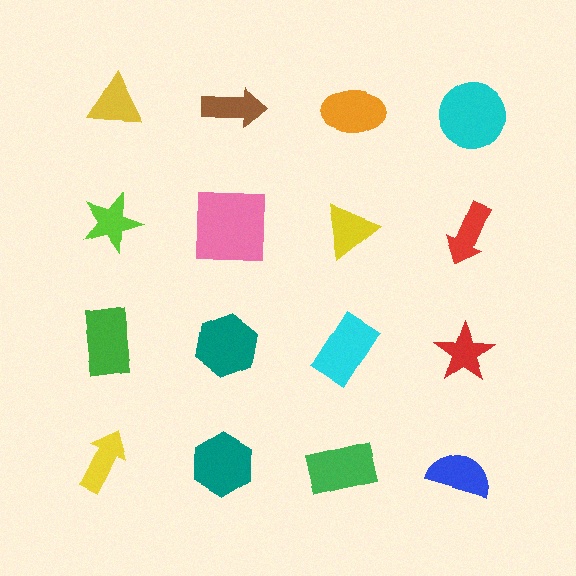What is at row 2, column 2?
A pink square.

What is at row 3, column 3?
A cyan rectangle.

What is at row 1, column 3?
An orange ellipse.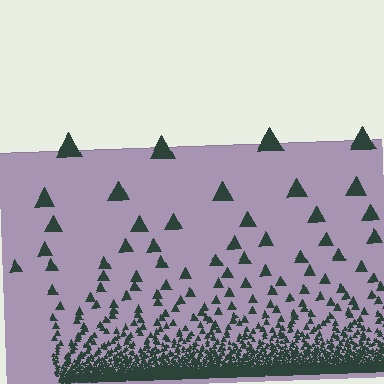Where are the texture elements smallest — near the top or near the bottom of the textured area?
Near the bottom.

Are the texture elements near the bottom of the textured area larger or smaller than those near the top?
Smaller. The gradient is inverted — elements near the bottom are smaller and denser.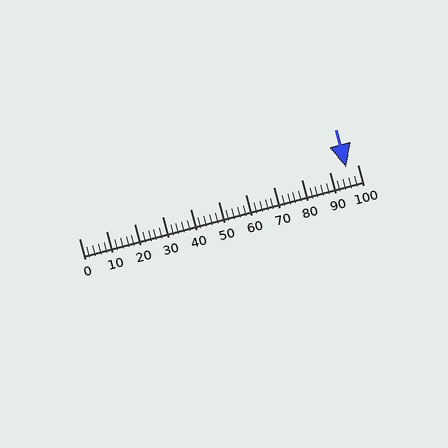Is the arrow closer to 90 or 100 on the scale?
The arrow is closer to 100.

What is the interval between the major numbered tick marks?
The major tick marks are spaced 10 units apart.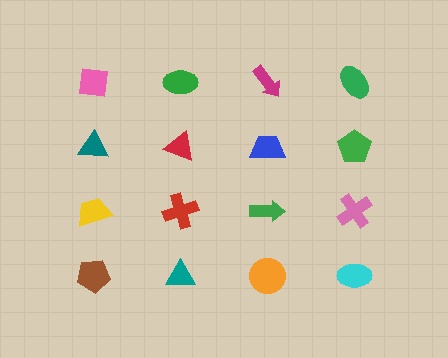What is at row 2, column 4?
A green pentagon.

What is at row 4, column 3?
An orange circle.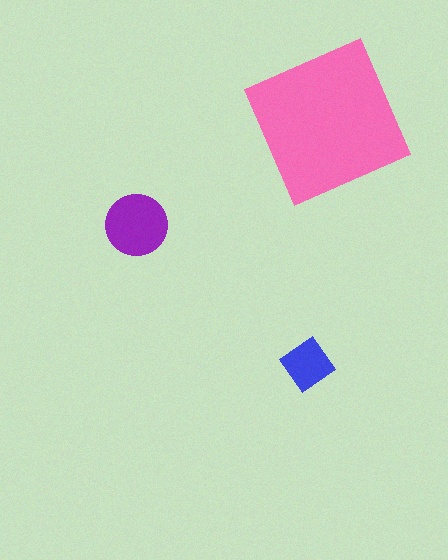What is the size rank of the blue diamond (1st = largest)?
3rd.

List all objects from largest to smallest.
The pink square, the purple circle, the blue diamond.